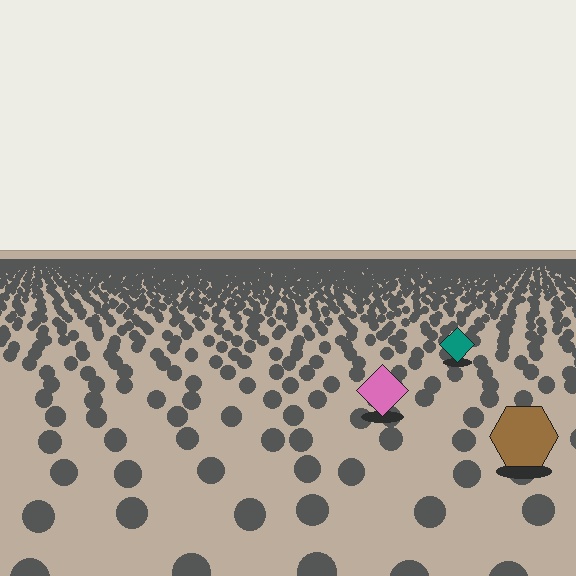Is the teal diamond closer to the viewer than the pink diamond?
No. The pink diamond is closer — you can tell from the texture gradient: the ground texture is coarser near it.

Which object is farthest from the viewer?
The teal diamond is farthest from the viewer. It appears smaller and the ground texture around it is denser.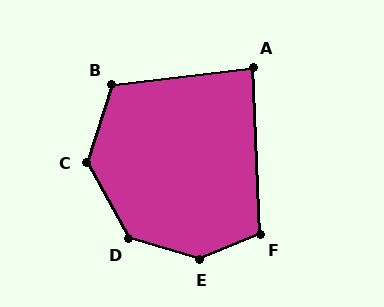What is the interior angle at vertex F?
Approximately 110 degrees (obtuse).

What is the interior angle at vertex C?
Approximately 133 degrees (obtuse).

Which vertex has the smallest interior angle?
A, at approximately 85 degrees.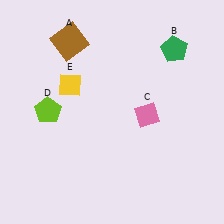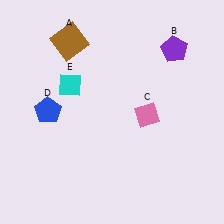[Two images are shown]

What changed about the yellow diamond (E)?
In Image 1, E is yellow. In Image 2, it changed to cyan.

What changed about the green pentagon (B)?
In Image 1, B is green. In Image 2, it changed to purple.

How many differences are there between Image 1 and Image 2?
There are 3 differences between the two images.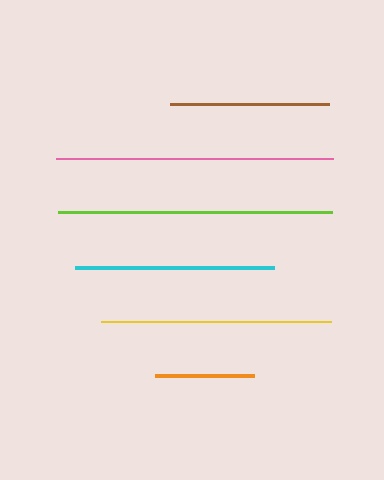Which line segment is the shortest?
The orange line is the shortest at approximately 99 pixels.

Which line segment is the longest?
The pink line is the longest at approximately 277 pixels.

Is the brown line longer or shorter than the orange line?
The brown line is longer than the orange line.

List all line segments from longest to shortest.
From longest to shortest: pink, lime, yellow, cyan, brown, orange.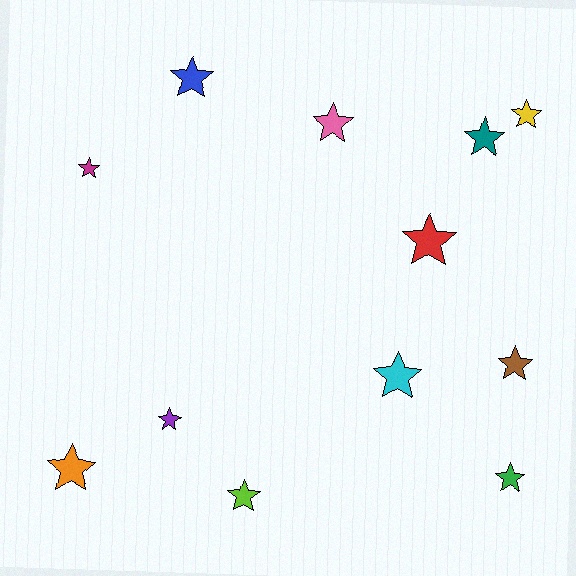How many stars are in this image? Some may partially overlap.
There are 12 stars.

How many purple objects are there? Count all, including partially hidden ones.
There is 1 purple object.